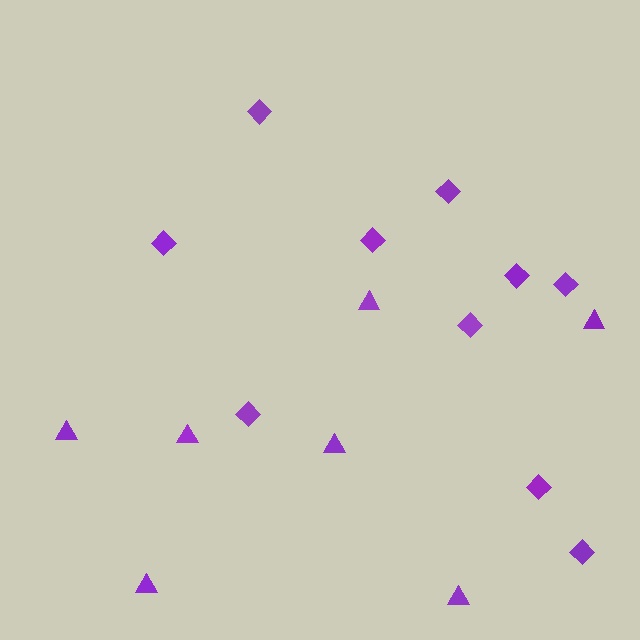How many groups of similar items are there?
There are 2 groups: one group of diamonds (10) and one group of triangles (7).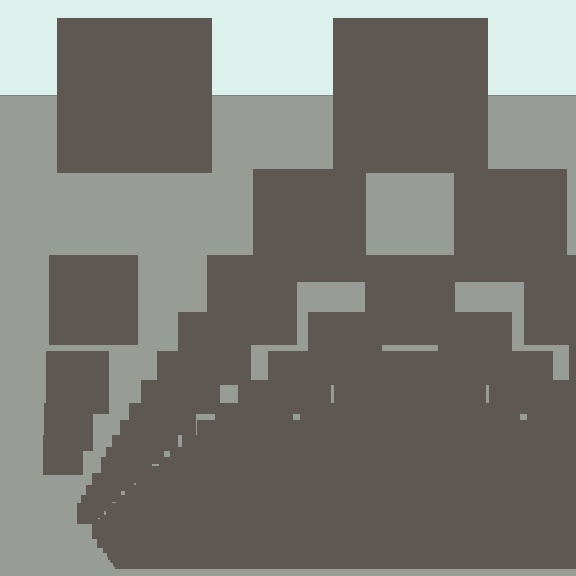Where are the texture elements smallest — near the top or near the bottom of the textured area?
Near the bottom.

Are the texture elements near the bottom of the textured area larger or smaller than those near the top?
Smaller. The gradient is inverted — elements near the bottom are smaller and denser.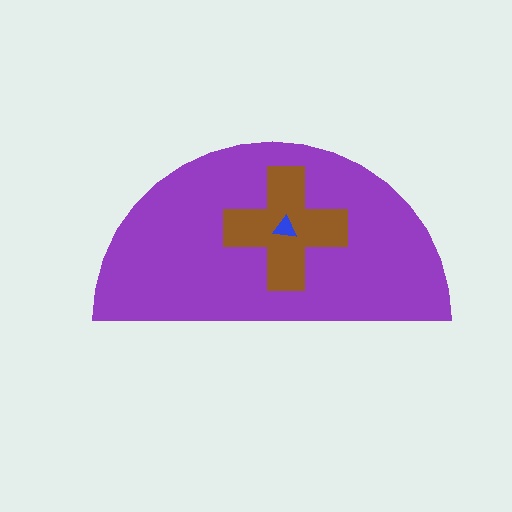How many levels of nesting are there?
3.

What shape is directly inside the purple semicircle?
The brown cross.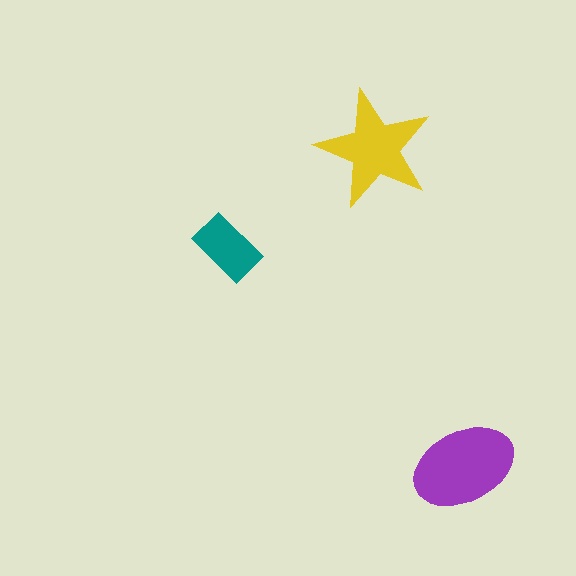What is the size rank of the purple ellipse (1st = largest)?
1st.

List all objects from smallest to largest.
The teal rectangle, the yellow star, the purple ellipse.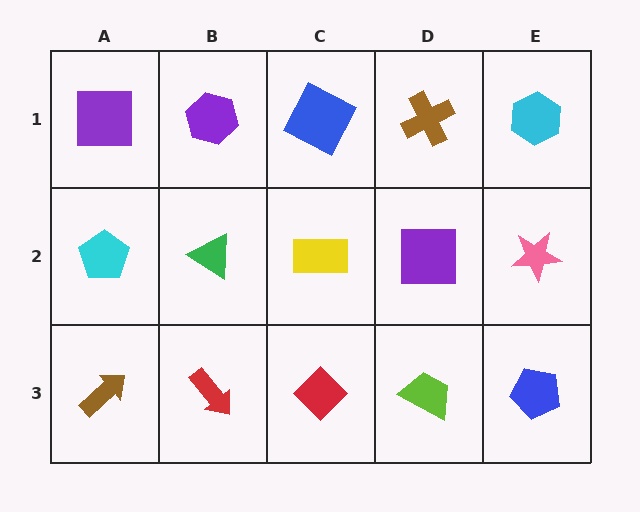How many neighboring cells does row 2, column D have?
4.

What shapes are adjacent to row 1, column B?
A green triangle (row 2, column B), a purple square (row 1, column A), a blue square (row 1, column C).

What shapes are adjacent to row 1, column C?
A yellow rectangle (row 2, column C), a purple hexagon (row 1, column B), a brown cross (row 1, column D).